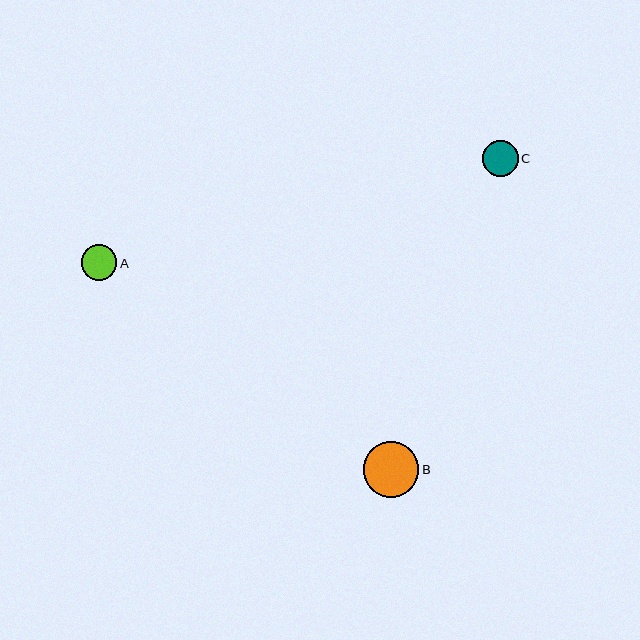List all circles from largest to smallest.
From largest to smallest: B, C, A.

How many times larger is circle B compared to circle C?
Circle B is approximately 1.6 times the size of circle C.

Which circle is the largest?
Circle B is the largest with a size of approximately 55 pixels.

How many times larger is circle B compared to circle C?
Circle B is approximately 1.6 times the size of circle C.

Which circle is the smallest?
Circle A is the smallest with a size of approximately 35 pixels.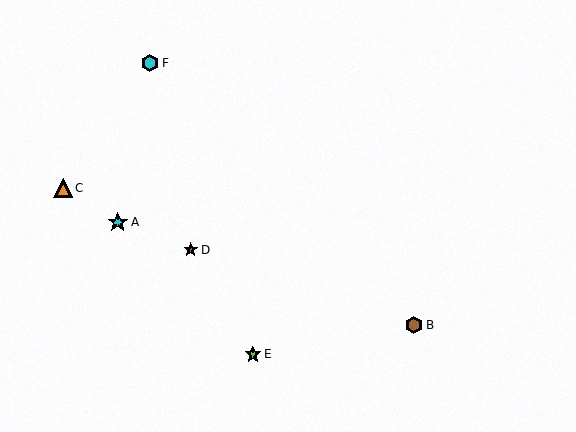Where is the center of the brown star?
The center of the brown star is at (191, 250).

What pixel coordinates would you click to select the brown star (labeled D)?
Click at (191, 250) to select the brown star D.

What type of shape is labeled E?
Shape E is a lime star.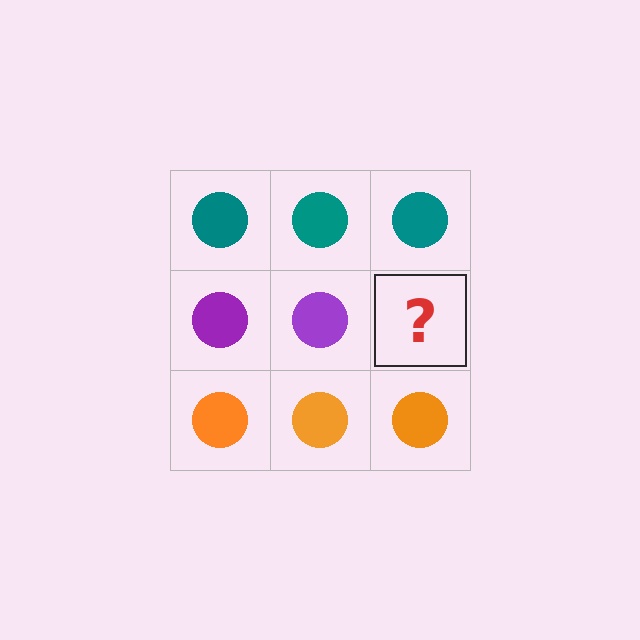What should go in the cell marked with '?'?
The missing cell should contain a purple circle.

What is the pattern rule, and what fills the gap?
The rule is that each row has a consistent color. The gap should be filled with a purple circle.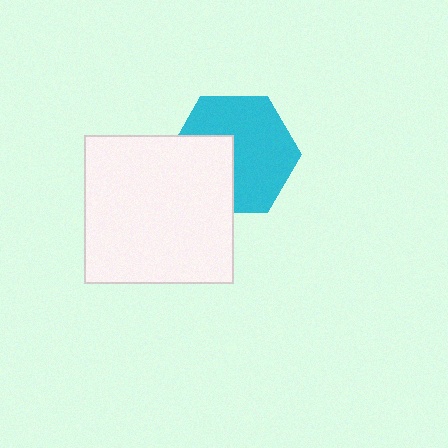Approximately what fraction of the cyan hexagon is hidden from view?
Roughly 34% of the cyan hexagon is hidden behind the white square.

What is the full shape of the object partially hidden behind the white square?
The partially hidden object is a cyan hexagon.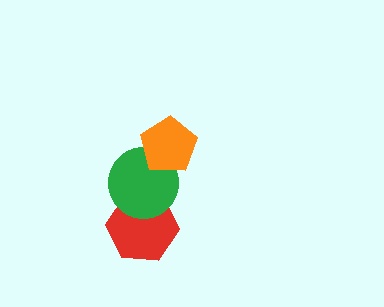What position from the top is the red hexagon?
The red hexagon is 3rd from the top.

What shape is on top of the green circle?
The orange pentagon is on top of the green circle.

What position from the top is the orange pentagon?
The orange pentagon is 1st from the top.